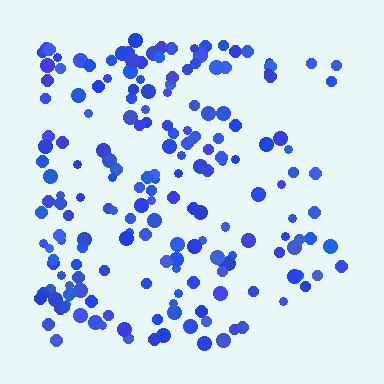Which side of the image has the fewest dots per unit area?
The right.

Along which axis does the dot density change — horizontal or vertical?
Horizontal.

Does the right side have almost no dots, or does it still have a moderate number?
Still a moderate number, just noticeably fewer than the left.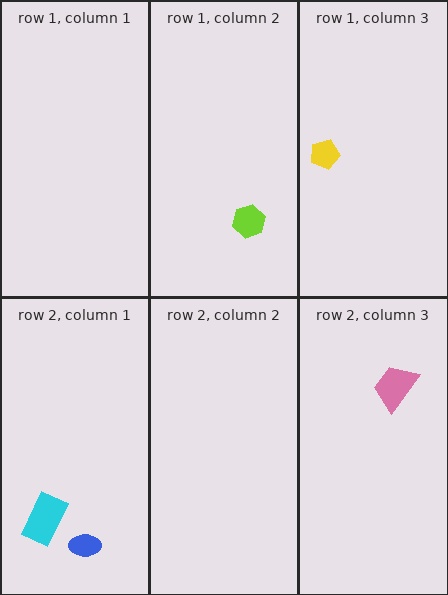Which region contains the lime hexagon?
The row 1, column 2 region.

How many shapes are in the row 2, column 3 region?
1.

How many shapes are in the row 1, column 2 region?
1.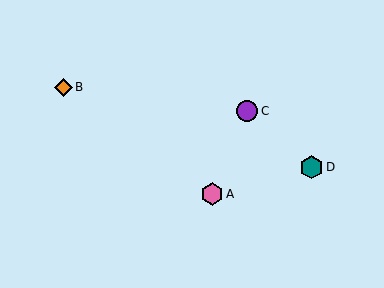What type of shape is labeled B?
Shape B is an orange diamond.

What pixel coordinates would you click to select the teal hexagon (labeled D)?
Click at (311, 167) to select the teal hexagon D.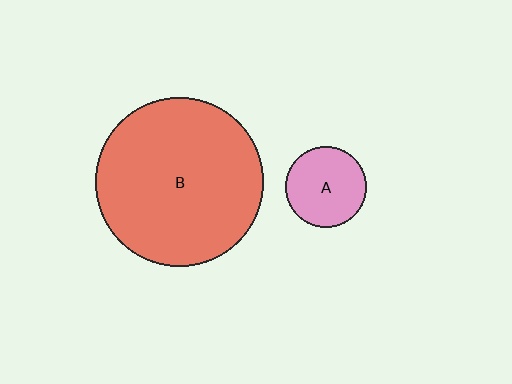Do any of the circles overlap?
No, none of the circles overlap.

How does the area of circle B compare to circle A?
Approximately 4.3 times.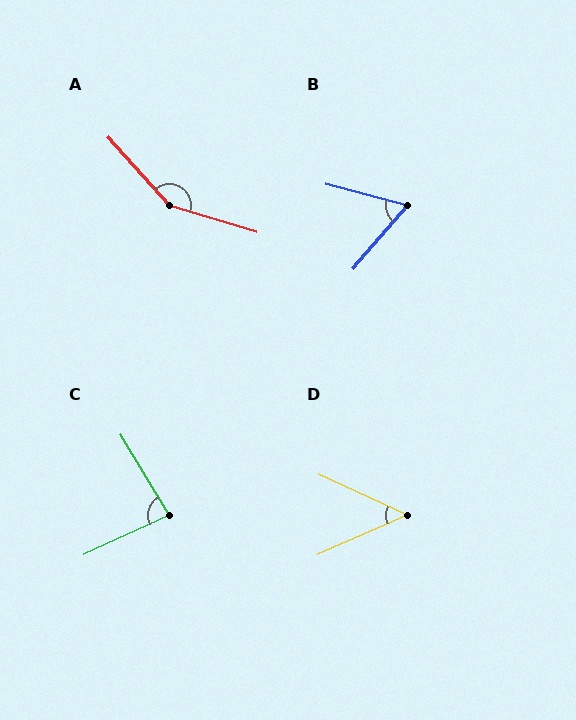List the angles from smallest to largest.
D (48°), B (64°), C (84°), A (149°).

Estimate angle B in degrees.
Approximately 64 degrees.